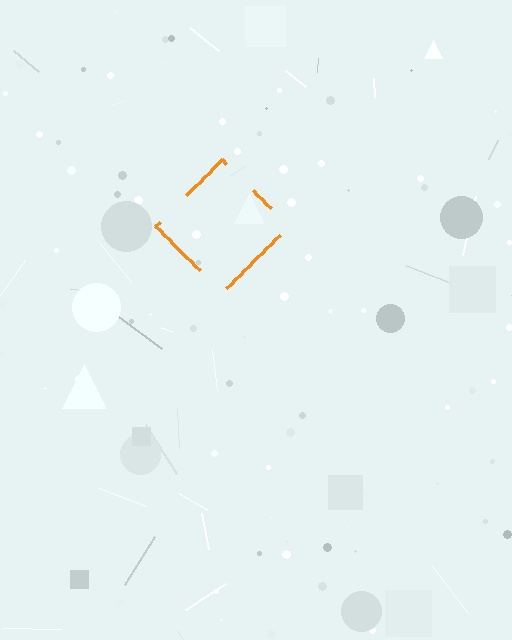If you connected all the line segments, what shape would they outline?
They would outline a diamond.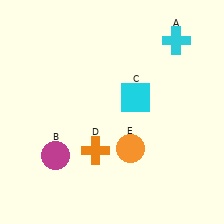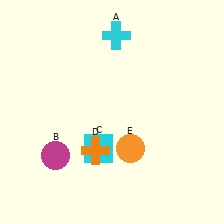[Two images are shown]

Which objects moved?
The objects that moved are: the cyan cross (A), the cyan square (C).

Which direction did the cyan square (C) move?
The cyan square (C) moved down.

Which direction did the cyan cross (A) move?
The cyan cross (A) moved left.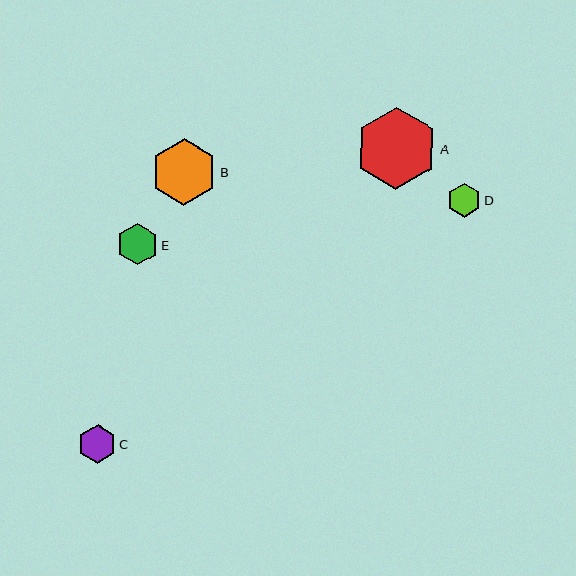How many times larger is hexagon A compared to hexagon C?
Hexagon A is approximately 2.1 times the size of hexagon C.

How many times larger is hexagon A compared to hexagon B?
Hexagon A is approximately 1.2 times the size of hexagon B.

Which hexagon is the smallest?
Hexagon D is the smallest with a size of approximately 34 pixels.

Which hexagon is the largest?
Hexagon A is the largest with a size of approximately 82 pixels.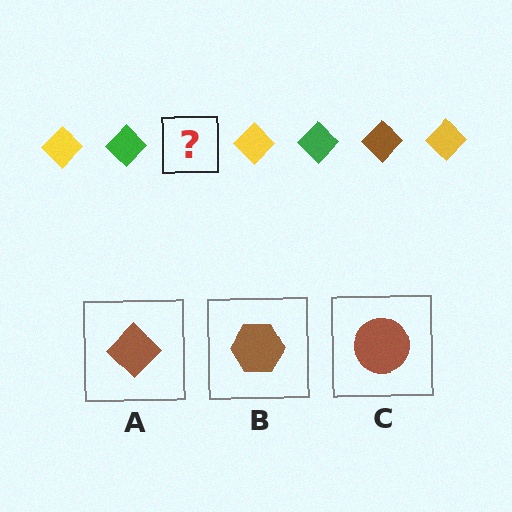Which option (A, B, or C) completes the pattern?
A.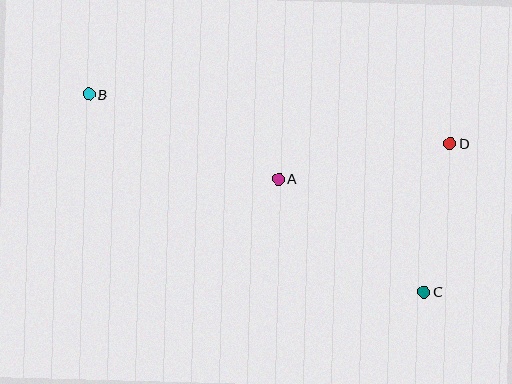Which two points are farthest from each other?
Points B and C are farthest from each other.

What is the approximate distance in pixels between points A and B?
The distance between A and B is approximately 207 pixels.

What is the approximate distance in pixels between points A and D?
The distance between A and D is approximately 175 pixels.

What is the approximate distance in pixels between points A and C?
The distance between A and C is approximately 184 pixels.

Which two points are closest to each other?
Points C and D are closest to each other.